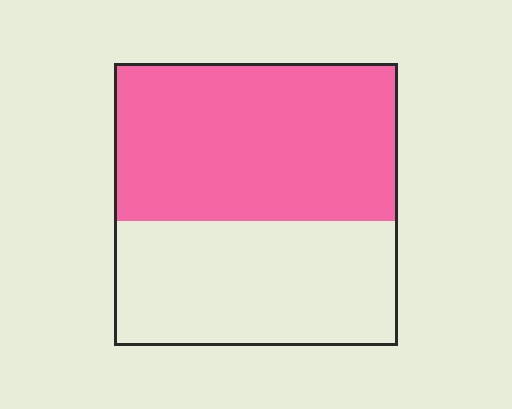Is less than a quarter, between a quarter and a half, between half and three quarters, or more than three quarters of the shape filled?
Between half and three quarters.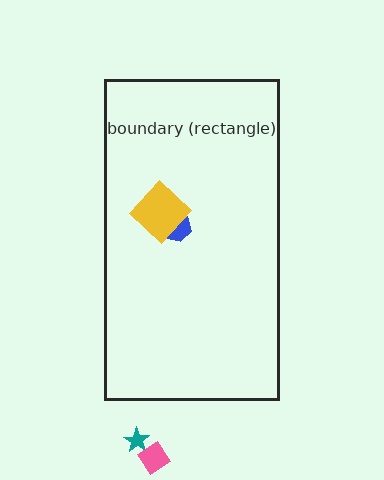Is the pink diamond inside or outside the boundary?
Outside.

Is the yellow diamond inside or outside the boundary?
Inside.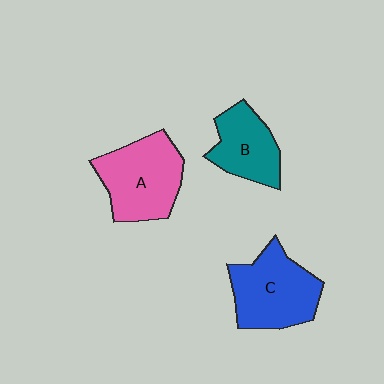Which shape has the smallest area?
Shape B (teal).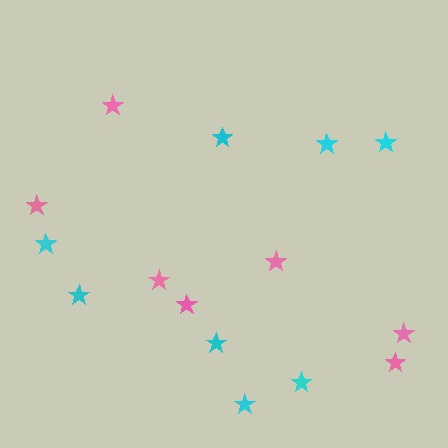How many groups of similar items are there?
There are 2 groups: one group of cyan stars (8) and one group of pink stars (7).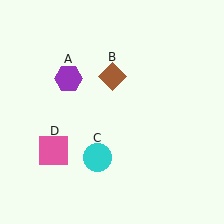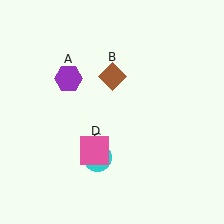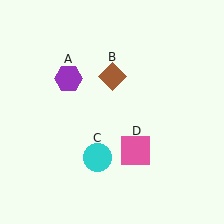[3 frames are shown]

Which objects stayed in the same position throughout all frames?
Purple hexagon (object A) and brown diamond (object B) and cyan circle (object C) remained stationary.